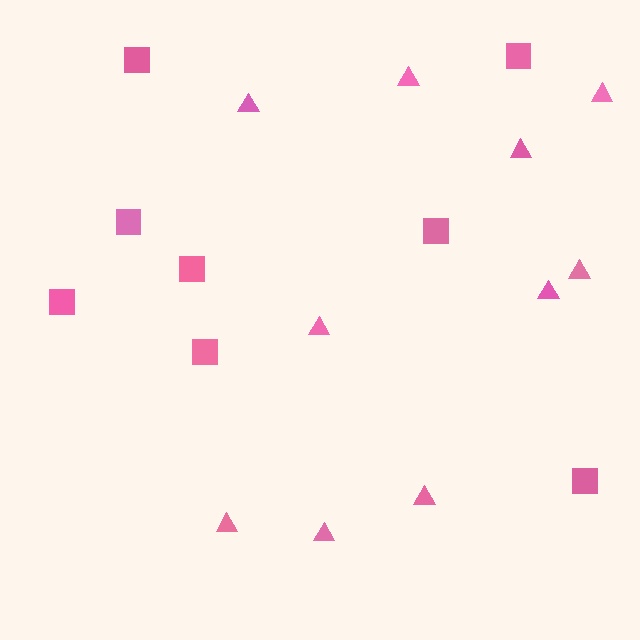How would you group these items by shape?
There are 2 groups: one group of triangles (10) and one group of squares (8).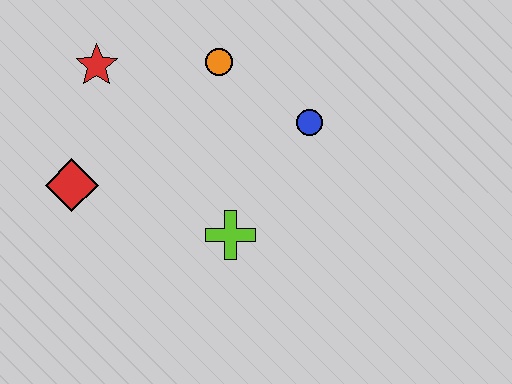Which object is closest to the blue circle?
The orange circle is closest to the blue circle.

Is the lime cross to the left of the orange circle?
No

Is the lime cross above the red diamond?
No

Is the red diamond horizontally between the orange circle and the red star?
No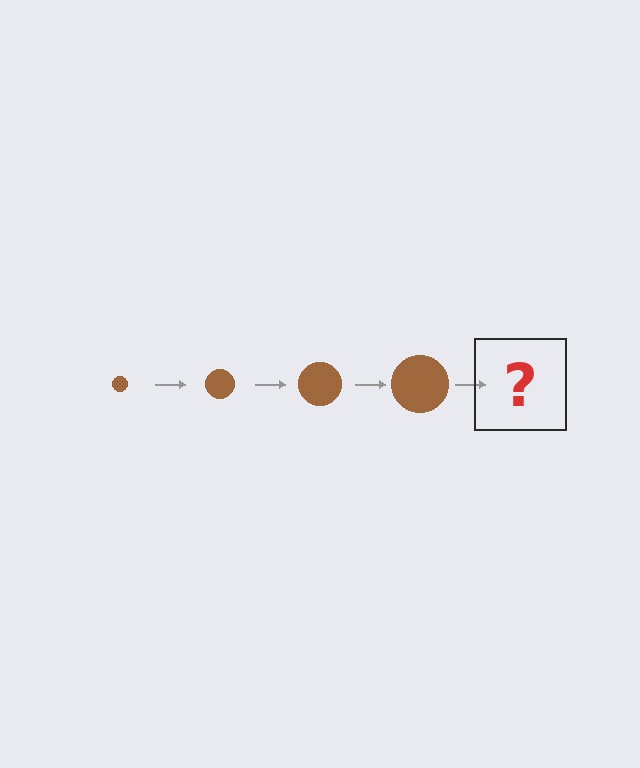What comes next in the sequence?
The next element should be a brown circle, larger than the previous one.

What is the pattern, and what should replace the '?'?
The pattern is that the circle gets progressively larger each step. The '?' should be a brown circle, larger than the previous one.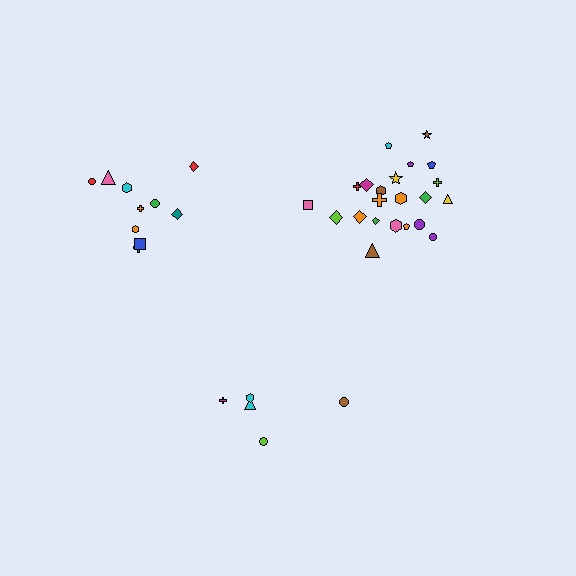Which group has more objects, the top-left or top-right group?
The top-right group.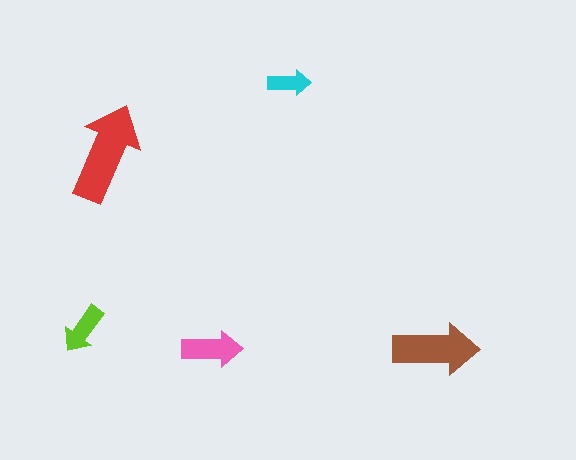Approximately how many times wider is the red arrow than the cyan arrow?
About 2.5 times wider.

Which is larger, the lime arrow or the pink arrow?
The pink one.